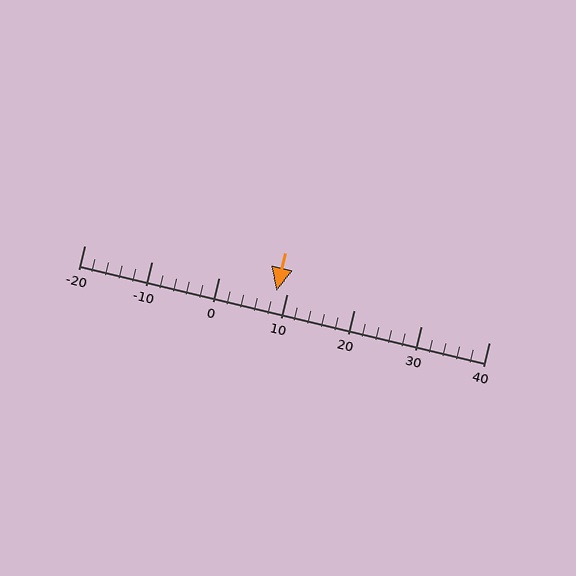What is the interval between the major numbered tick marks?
The major tick marks are spaced 10 units apart.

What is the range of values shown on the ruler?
The ruler shows values from -20 to 40.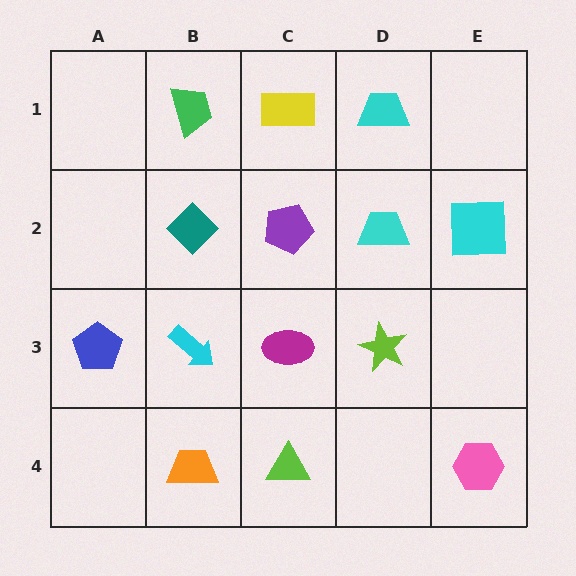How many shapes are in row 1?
3 shapes.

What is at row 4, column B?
An orange trapezoid.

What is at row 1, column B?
A green trapezoid.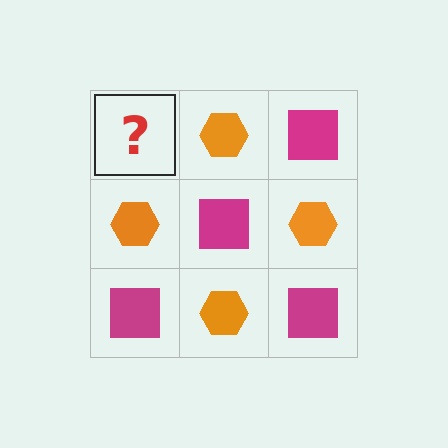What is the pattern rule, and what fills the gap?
The rule is that it alternates magenta square and orange hexagon in a checkerboard pattern. The gap should be filled with a magenta square.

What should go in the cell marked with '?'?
The missing cell should contain a magenta square.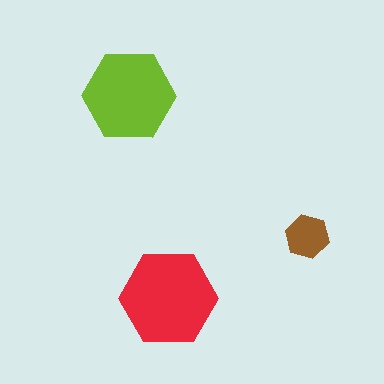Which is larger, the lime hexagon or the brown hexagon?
The lime one.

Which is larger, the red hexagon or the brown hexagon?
The red one.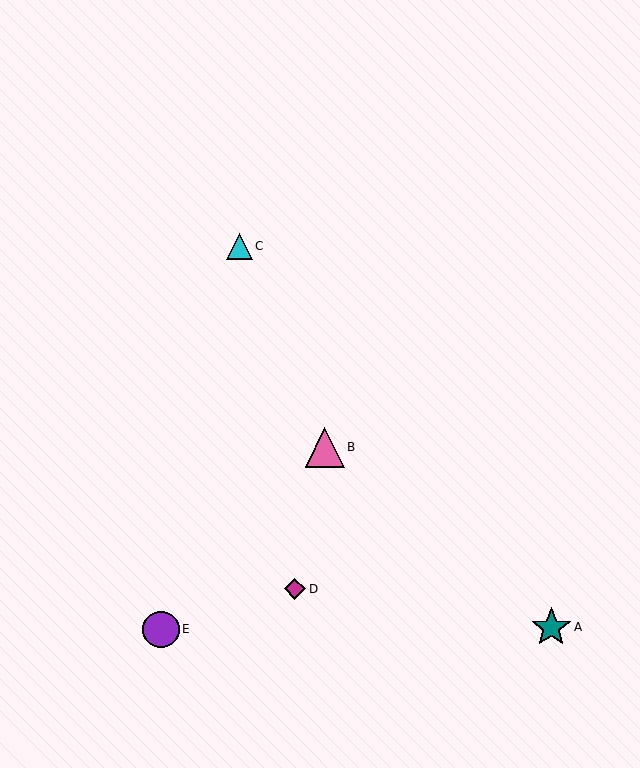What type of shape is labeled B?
Shape B is a pink triangle.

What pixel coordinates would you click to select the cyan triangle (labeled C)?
Click at (239, 246) to select the cyan triangle C.